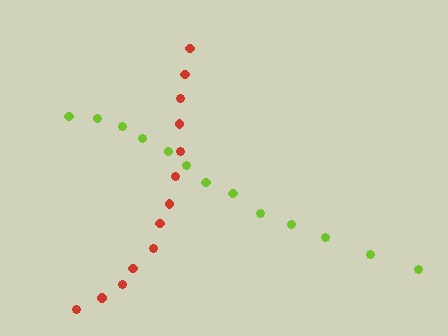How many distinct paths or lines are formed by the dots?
There are 2 distinct paths.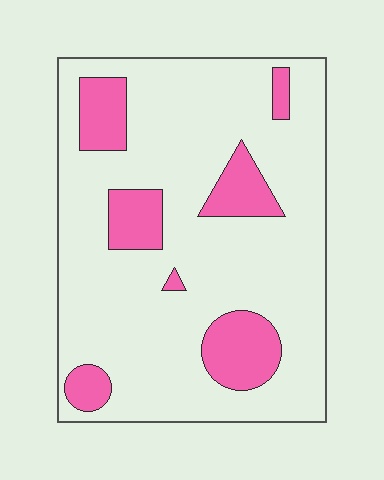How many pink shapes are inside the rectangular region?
7.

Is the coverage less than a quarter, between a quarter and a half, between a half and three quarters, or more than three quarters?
Less than a quarter.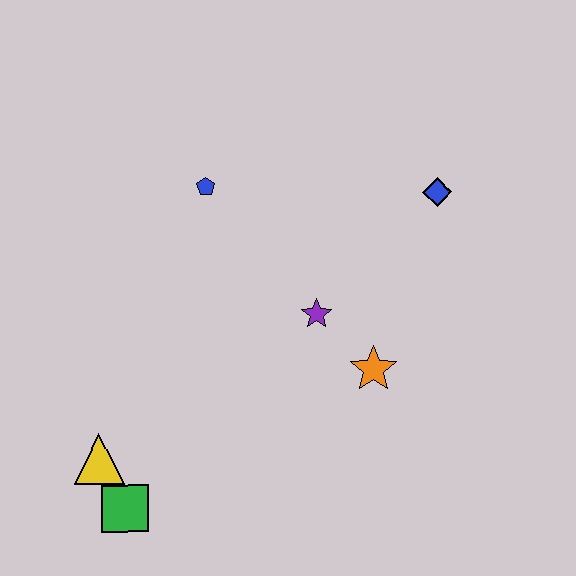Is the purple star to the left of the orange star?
Yes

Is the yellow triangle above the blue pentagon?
No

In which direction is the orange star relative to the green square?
The orange star is to the right of the green square.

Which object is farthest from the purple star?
The green square is farthest from the purple star.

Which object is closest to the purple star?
The orange star is closest to the purple star.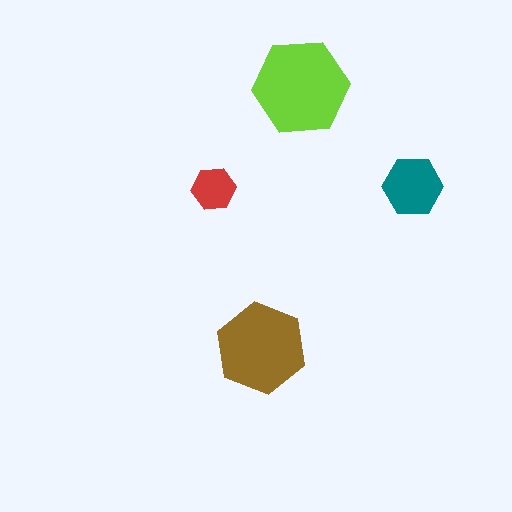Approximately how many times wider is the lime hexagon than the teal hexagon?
About 1.5 times wider.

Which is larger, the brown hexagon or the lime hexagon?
The lime one.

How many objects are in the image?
There are 4 objects in the image.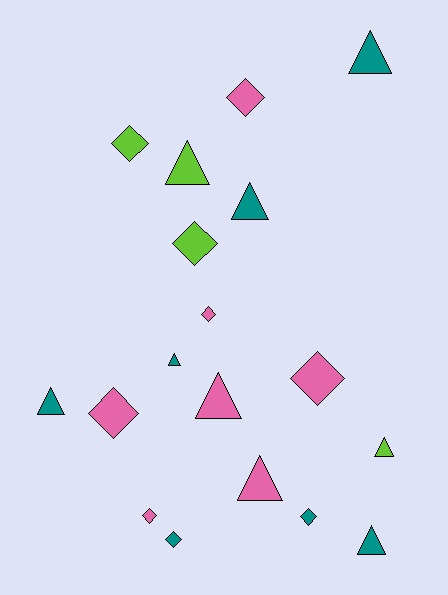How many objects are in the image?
There are 18 objects.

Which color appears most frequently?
Pink, with 7 objects.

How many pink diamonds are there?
There are 5 pink diamonds.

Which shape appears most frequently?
Diamond, with 9 objects.